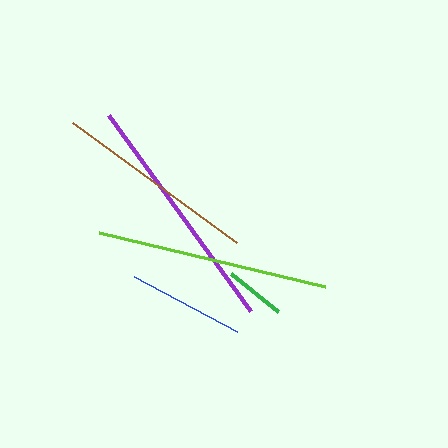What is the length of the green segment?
The green segment is approximately 60 pixels long.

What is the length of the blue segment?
The blue segment is approximately 116 pixels long.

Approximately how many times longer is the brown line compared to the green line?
The brown line is approximately 3.4 times the length of the green line.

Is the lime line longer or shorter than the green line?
The lime line is longer than the green line.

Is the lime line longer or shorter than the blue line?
The lime line is longer than the blue line.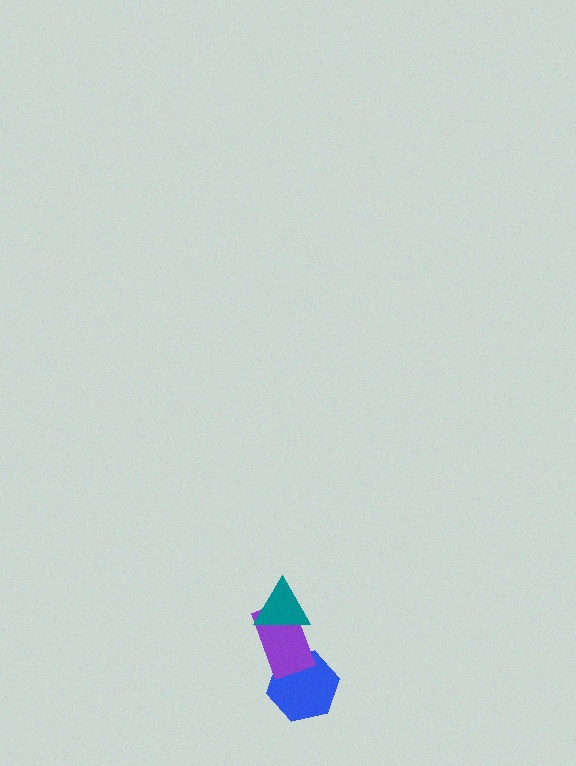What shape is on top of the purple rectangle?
The teal triangle is on top of the purple rectangle.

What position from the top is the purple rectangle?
The purple rectangle is 2nd from the top.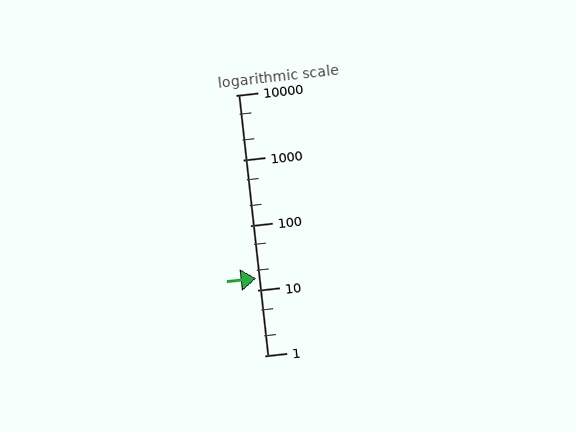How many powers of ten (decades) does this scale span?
The scale spans 4 decades, from 1 to 10000.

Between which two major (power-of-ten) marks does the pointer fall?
The pointer is between 10 and 100.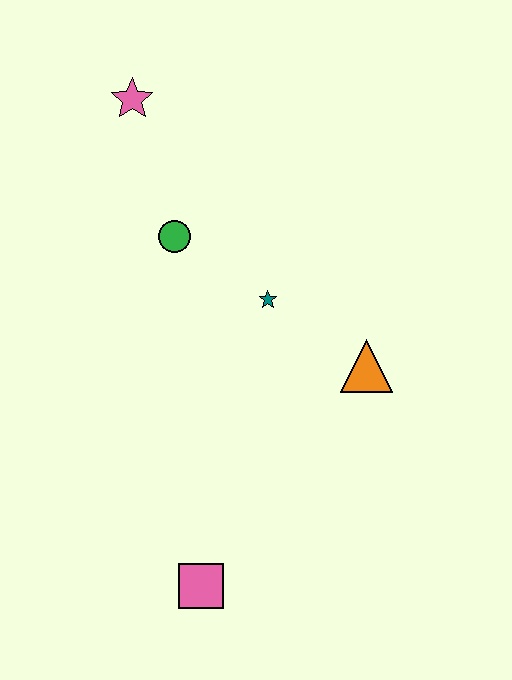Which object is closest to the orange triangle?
The teal star is closest to the orange triangle.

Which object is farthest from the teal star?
The pink square is farthest from the teal star.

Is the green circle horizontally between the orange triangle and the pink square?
No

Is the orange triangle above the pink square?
Yes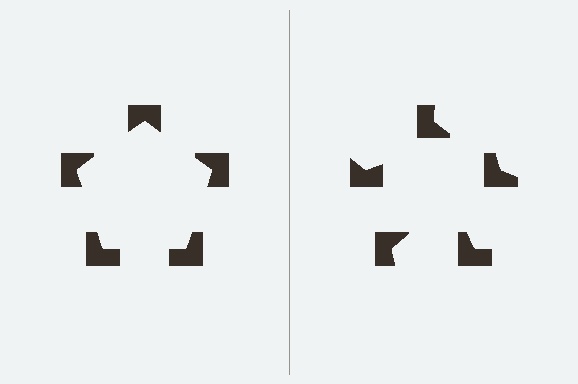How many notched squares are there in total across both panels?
10 — 5 on each side.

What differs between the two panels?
The notched squares are positioned identically on both sides; only the wedge orientations differ. On the left they align to a pentagon; on the right they are misaligned.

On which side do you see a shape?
An illusory pentagon appears on the left side. On the right side the wedge cuts are rotated, so no coherent shape forms.